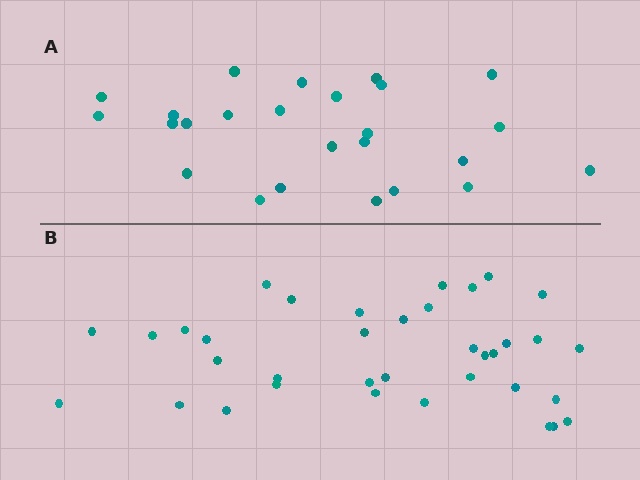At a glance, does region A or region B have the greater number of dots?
Region B (the bottom region) has more dots.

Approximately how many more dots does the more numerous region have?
Region B has roughly 12 or so more dots than region A.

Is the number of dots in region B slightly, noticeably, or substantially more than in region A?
Region B has noticeably more, but not dramatically so. The ratio is roughly 1.4 to 1.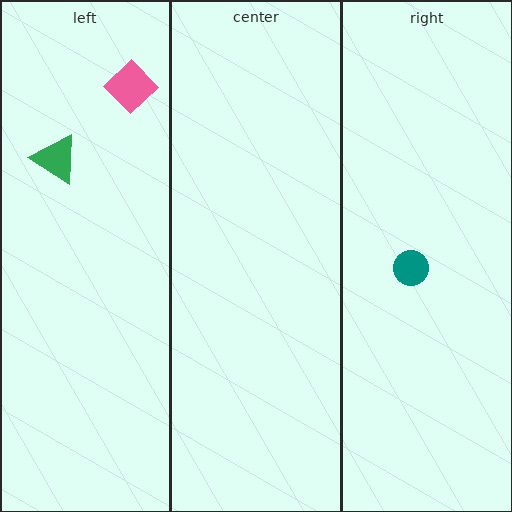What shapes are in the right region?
The teal circle.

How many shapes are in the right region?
1.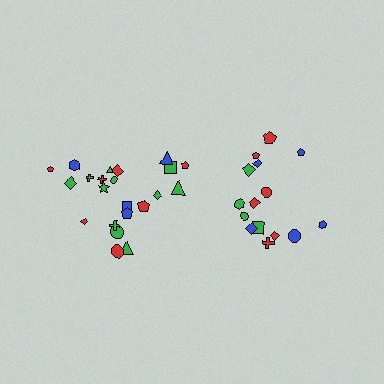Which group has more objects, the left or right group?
The left group.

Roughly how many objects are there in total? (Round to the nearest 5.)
Roughly 35 objects in total.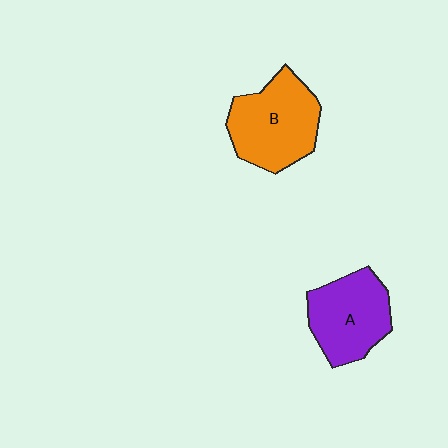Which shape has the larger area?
Shape B (orange).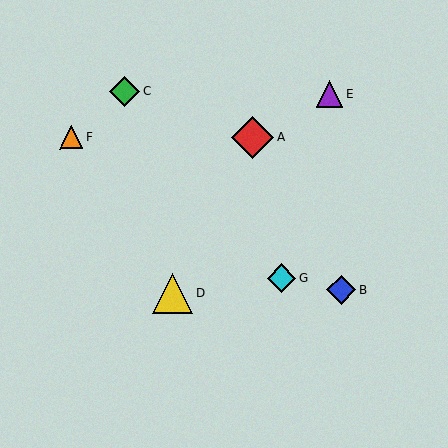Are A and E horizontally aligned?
No, A is at y≈137 and E is at y≈94.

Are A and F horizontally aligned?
Yes, both are at y≈137.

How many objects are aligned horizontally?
2 objects (A, F) are aligned horizontally.